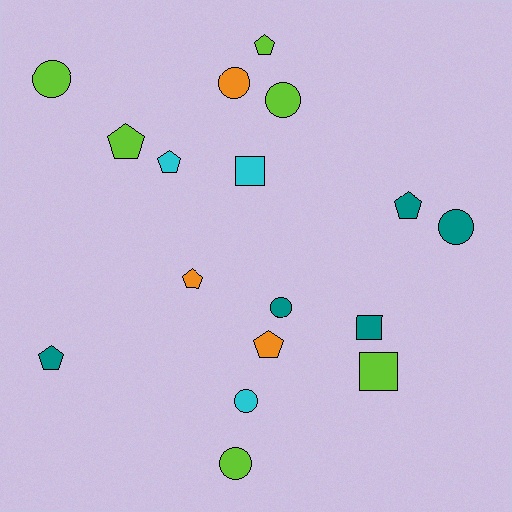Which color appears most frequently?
Lime, with 6 objects.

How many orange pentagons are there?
There are 2 orange pentagons.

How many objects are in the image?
There are 17 objects.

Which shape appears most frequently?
Circle, with 7 objects.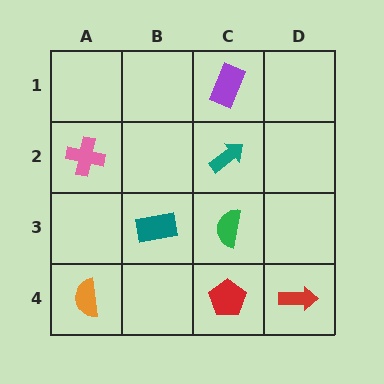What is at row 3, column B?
A teal rectangle.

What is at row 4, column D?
A red arrow.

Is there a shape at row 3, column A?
No, that cell is empty.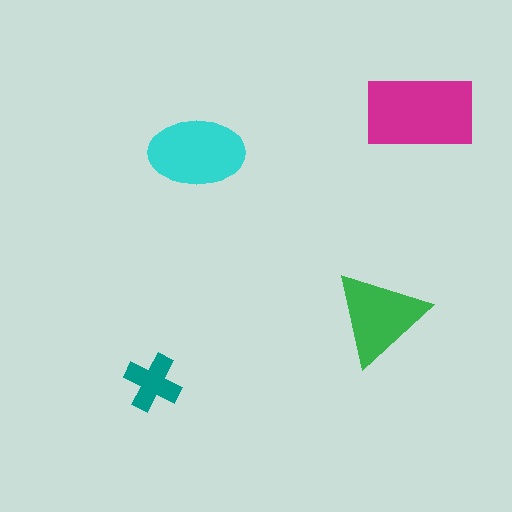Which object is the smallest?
The teal cross.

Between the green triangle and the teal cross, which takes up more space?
The green triangle.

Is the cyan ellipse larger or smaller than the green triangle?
Larger.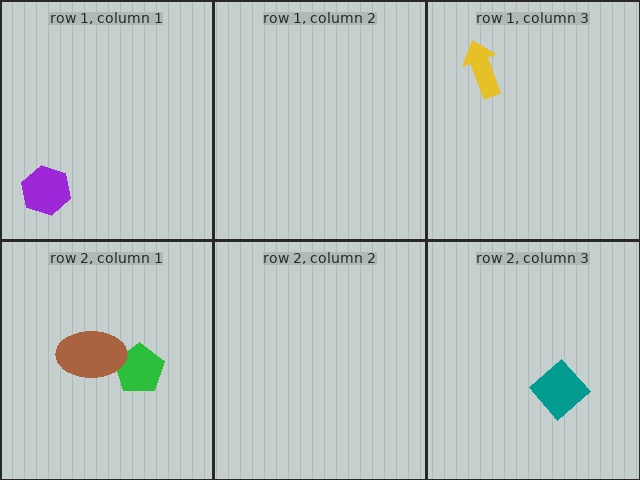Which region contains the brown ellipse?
The row 2, column 1 region.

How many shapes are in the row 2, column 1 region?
2.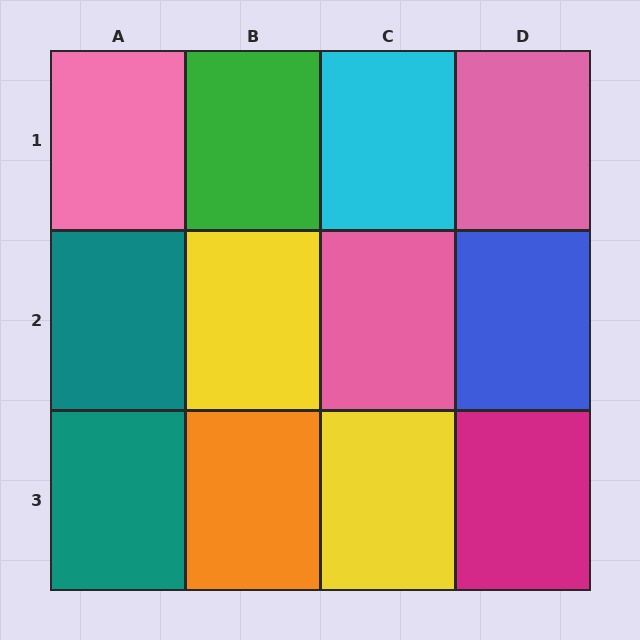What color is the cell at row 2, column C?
Pink.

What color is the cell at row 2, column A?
Teal.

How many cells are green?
1 cell is green.